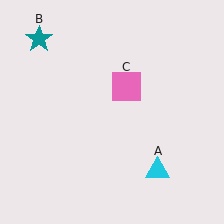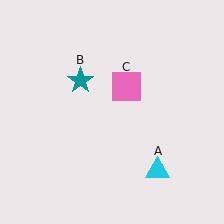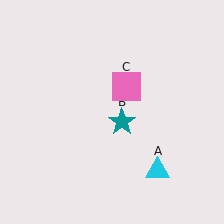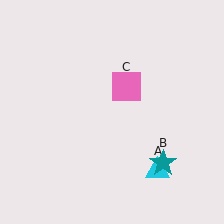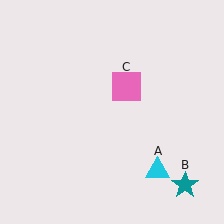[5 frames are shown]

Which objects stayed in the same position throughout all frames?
Cyan triangle (object A) and pink square (object C) remained stationary.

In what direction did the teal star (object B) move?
The teal star (object B) moved down and to the right.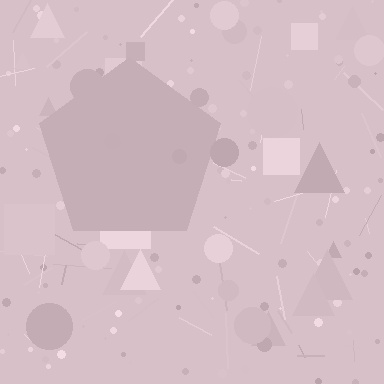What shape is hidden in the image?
A pentagon is hidden in the image.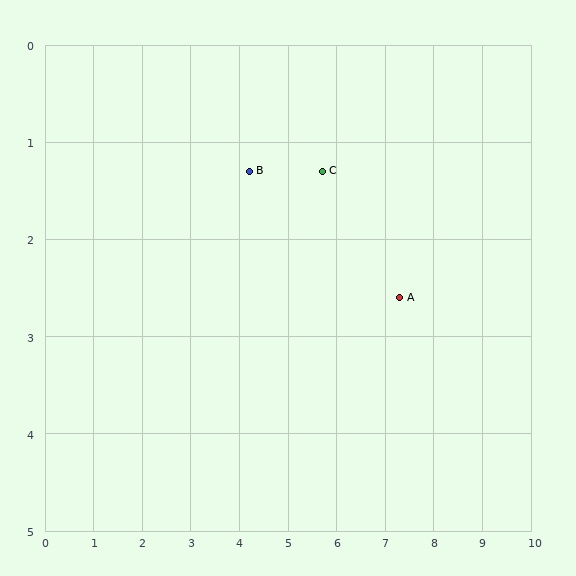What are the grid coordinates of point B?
Point B is at approximately (4.2, 1.3).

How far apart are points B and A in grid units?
Points B and A are about 3.4 grid units apart.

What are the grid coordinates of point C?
Point C is at approximately (5.7, 1.3).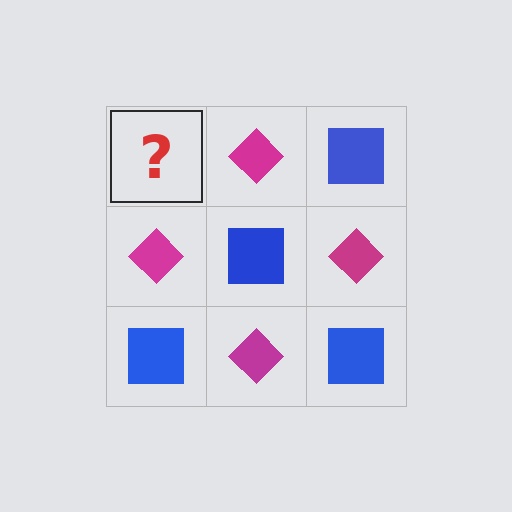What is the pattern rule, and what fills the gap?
The rule is that it alternates blue square and magenta diamond in a checkerboard pattern. The gap should be filled with a blue square.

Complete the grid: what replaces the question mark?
The question mark should be replaced with a blue square.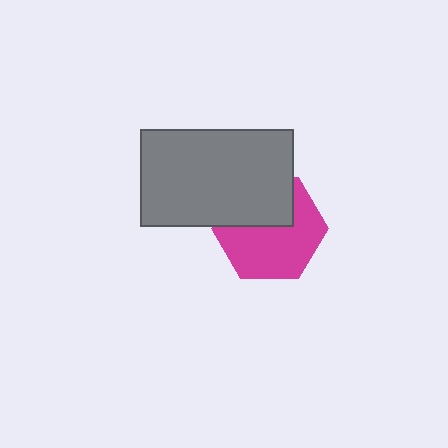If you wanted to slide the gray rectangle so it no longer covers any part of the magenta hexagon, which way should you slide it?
Slide it up — that is the most direct way to separate the two shapes.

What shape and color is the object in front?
The object in front is a gray rectangle.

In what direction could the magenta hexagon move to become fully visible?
The magenta hexagon could move down. That would shift it out from behind the gray rectangle entirely.